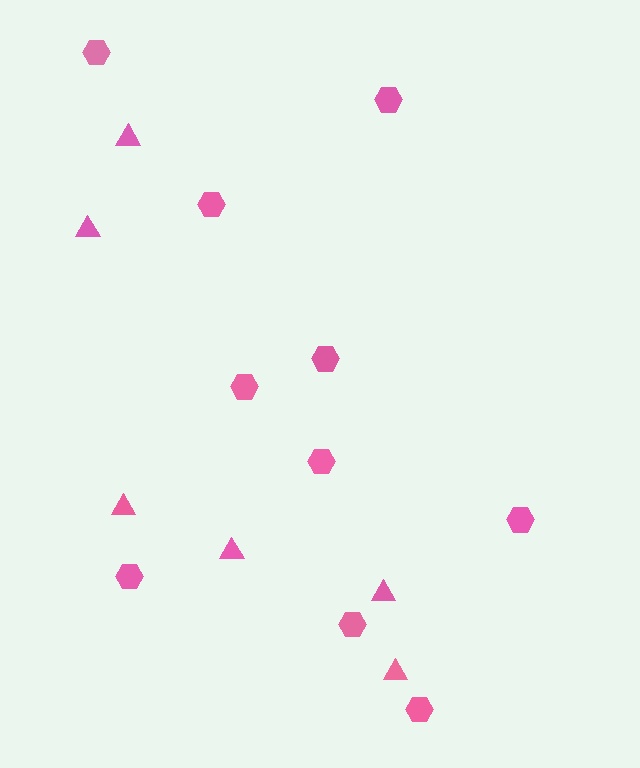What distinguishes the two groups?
There are 2 groups: one group of triangles (6) and one group of hexagons (10).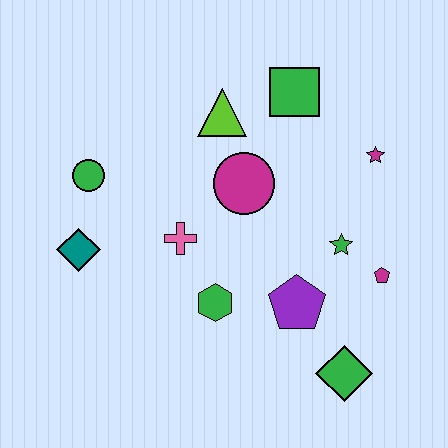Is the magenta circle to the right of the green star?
No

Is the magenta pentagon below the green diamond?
No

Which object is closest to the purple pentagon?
The green star is closest to the purple pentagon.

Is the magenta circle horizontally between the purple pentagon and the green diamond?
No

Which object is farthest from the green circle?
The green diamond is farthest from the green circle.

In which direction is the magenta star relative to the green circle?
The magenta star is to the right of the green circle.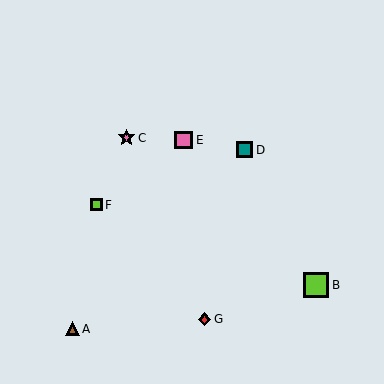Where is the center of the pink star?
The center of the pink star is at (126, 138).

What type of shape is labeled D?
Shape D is a teal square.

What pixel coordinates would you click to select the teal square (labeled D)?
Click at (245, 150) to select the teal square D.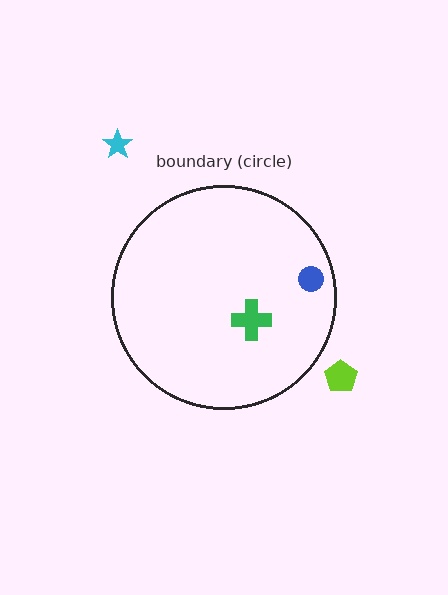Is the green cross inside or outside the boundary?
Inside.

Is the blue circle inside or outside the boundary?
Inside.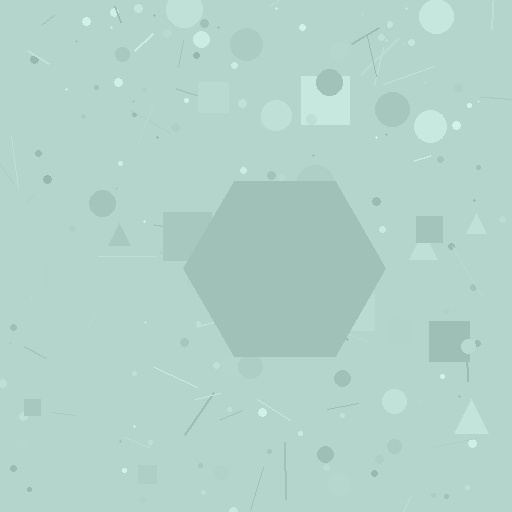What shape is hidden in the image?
A hexagon is hidden in the image.